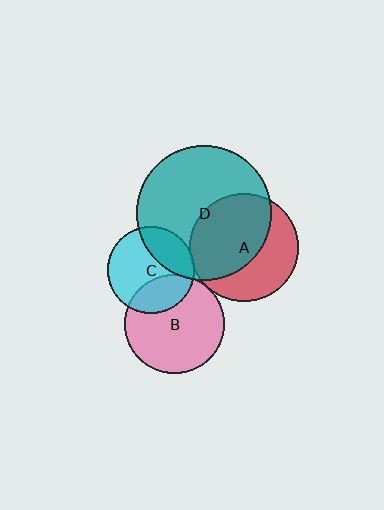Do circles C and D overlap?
Yes.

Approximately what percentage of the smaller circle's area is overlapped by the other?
Approximately 30%.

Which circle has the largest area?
Circle D (teal).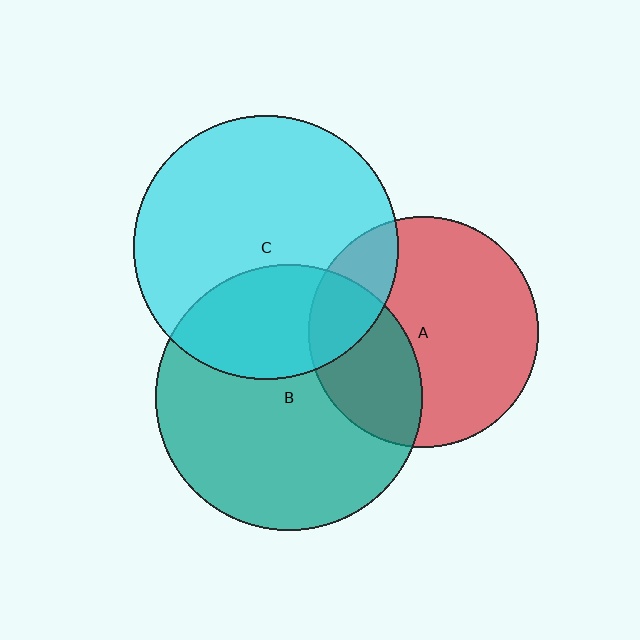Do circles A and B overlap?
Yes.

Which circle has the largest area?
Circle B (teal).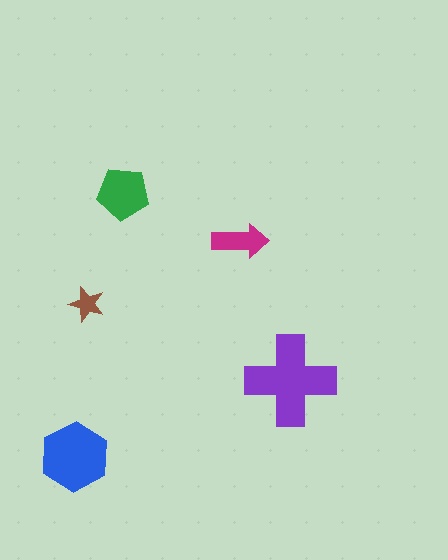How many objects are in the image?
There are 5 objects in the image.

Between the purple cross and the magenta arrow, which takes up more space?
The purple cross.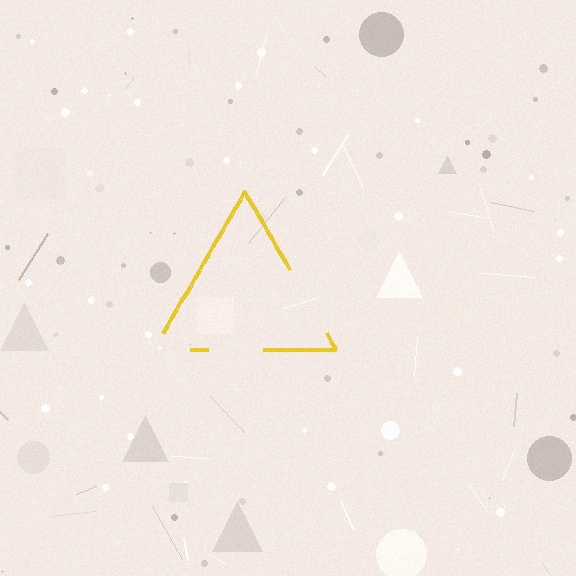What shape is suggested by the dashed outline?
The dashed outline suggests a triangle.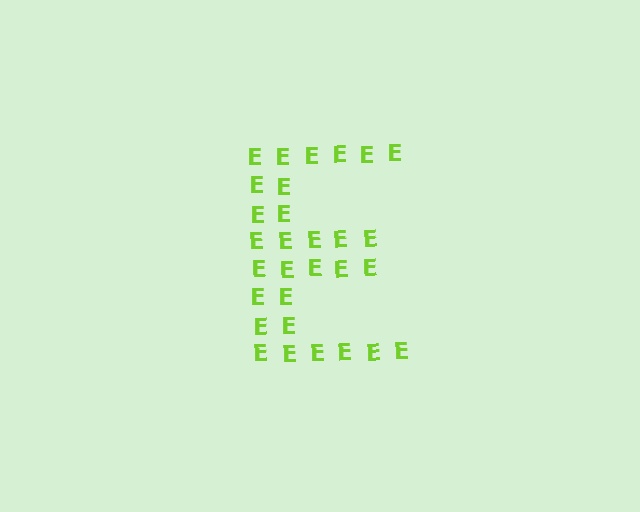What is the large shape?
The large shape is the letter E.